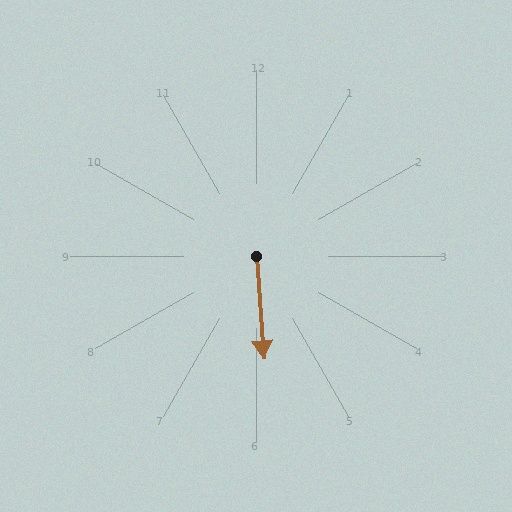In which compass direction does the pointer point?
South.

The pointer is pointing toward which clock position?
Roughly 6 o'clock.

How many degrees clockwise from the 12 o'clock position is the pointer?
Approximately 176 degrees.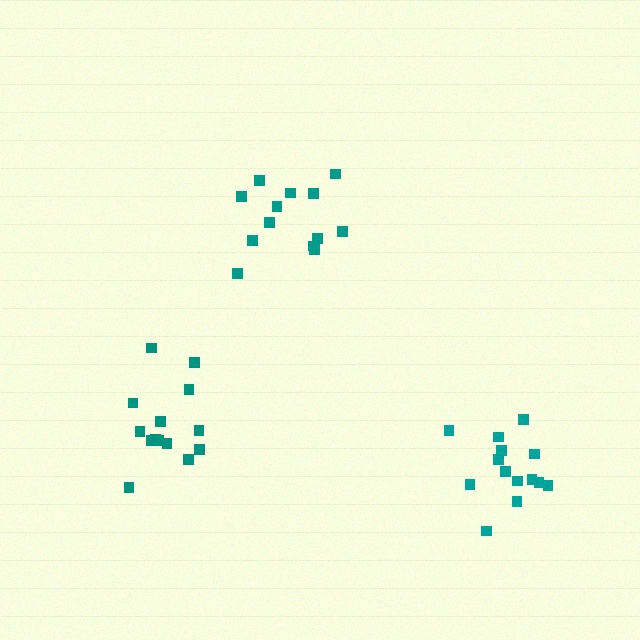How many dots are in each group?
Group 1: 15 dots, Group 2: 13 dots, Group 3: 14 dots (42 total).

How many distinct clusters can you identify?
There are 3 distinct clusters.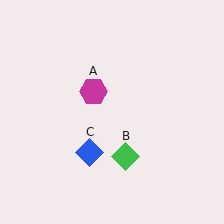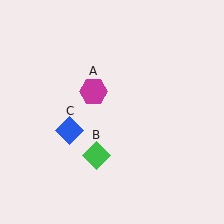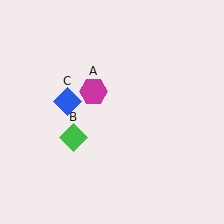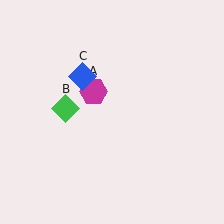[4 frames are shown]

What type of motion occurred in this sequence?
The green diamond (object B), blue diamond (object C) rotated clockwise around the center of the scene.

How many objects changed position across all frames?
2 objects changed position: green diamond (object B), blue diamond (object C).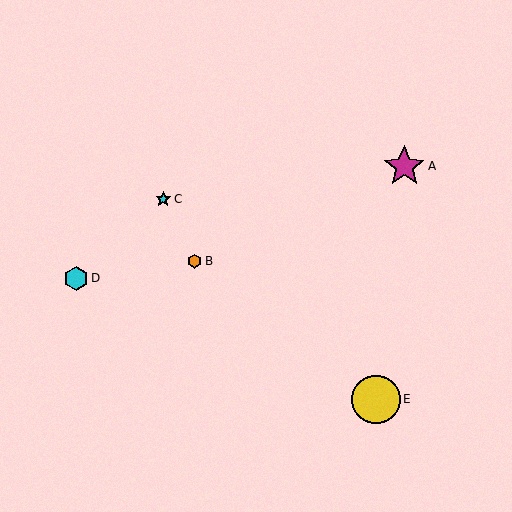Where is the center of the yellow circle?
The center of the yellow circle is at (376, 399).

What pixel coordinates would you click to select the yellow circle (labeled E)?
Click at (376, 399) to select the yellow circle E.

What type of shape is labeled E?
Shape E is a yellow circle.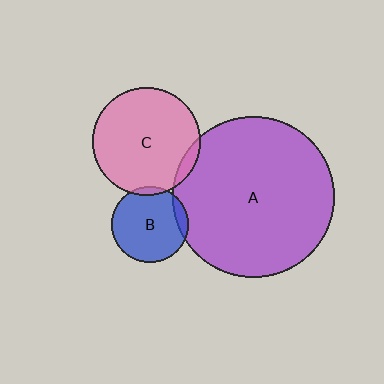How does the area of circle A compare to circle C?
Approximately 2.2 times.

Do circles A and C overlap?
Yes.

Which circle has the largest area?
Circle A (purple).